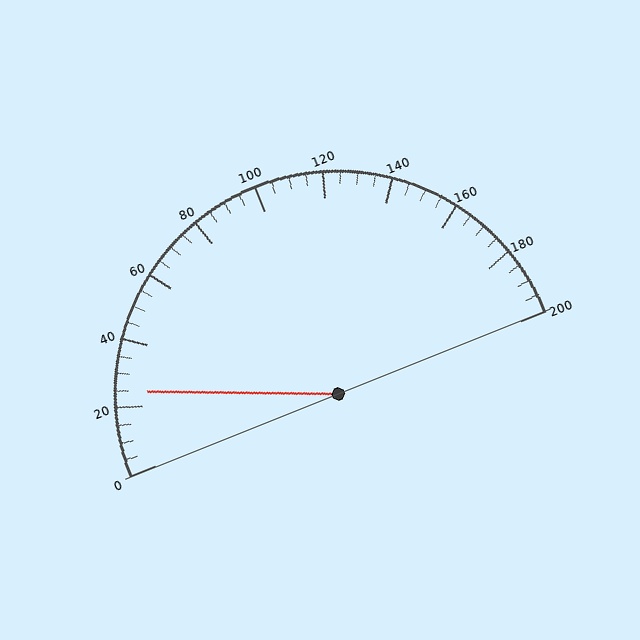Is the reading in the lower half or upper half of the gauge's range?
The reading is in the lower half of the range (0 to 200).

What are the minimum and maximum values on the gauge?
The gauge ranges from 0 to 200.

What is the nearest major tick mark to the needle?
The nearest major tick mark is 20.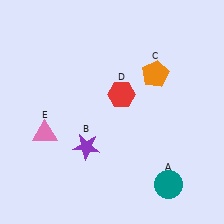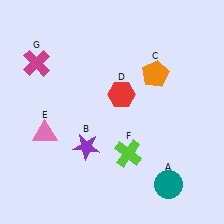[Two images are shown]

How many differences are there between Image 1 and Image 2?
There are 2 differences between the two images.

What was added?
A lime cross (F), a magenta cross (G) were added in Image 2.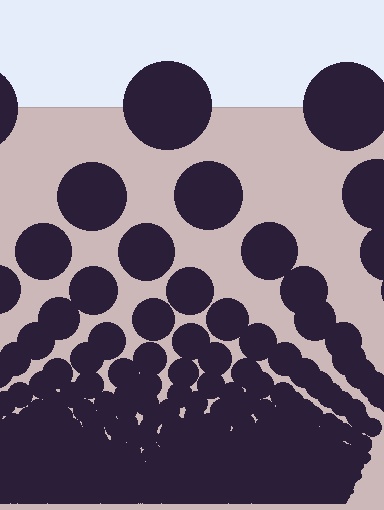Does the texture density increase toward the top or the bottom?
Density increases toward the bottom.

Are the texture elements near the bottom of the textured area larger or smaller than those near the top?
Smaller. The gradient is inverted — elements near the bottom are smaller and denser.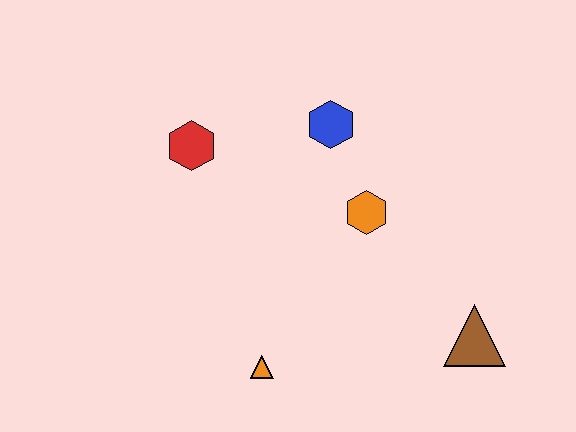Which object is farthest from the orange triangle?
The blue hexagon is farthest from the orange triangle.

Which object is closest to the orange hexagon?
The blue hexagon is closest to the orange hexagon.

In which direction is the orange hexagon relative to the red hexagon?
The orange hexagon is to the right of the red hexagon.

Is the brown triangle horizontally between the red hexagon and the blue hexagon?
No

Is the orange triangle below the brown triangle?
Yes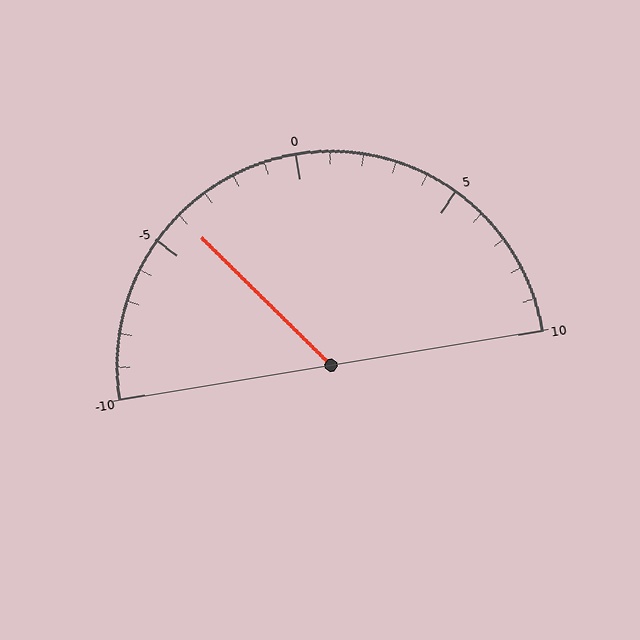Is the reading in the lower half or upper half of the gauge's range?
The reading is in the lower half of the range (-10 to 10).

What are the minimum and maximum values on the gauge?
The gauge ranges from -10 to 10.